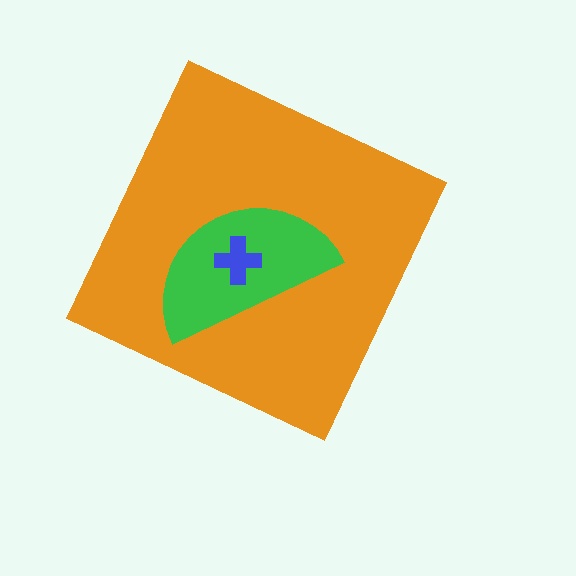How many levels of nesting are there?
3.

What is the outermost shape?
The orange diamond.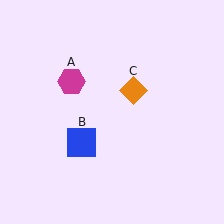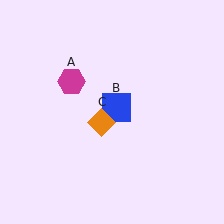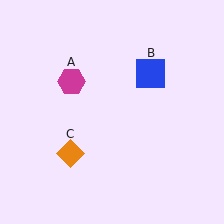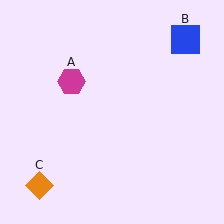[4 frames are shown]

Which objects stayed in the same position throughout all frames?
Magenta hexagon (object A) remained stationary.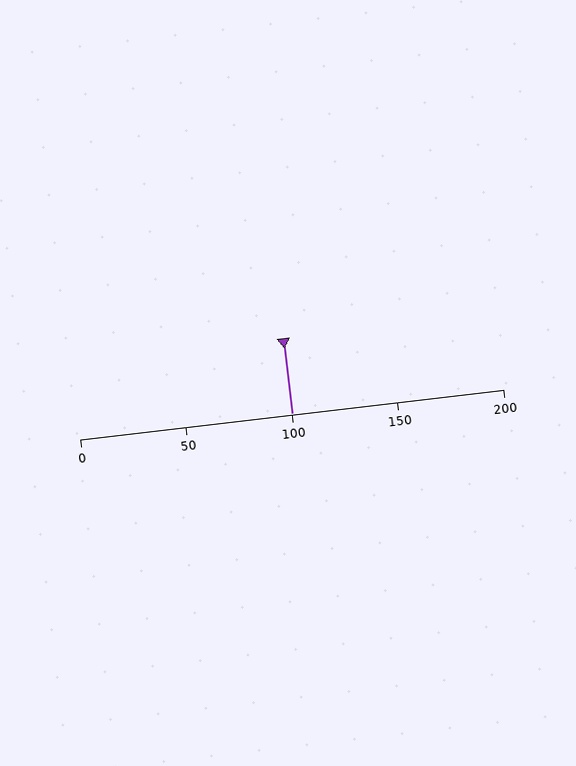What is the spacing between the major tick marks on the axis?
The major ticks are spaced 50 apart.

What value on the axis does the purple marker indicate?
The marker indicates approximately 100.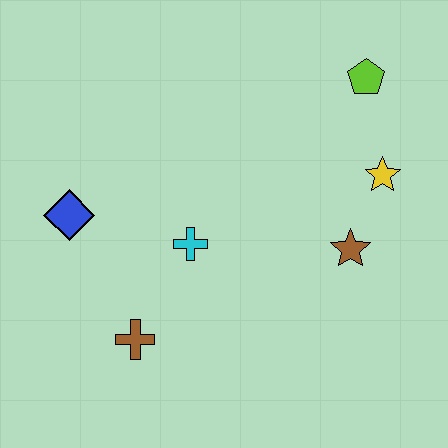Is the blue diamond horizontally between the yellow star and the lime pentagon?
No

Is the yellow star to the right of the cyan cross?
Yes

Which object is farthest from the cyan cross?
The lime pentagon is farthest from the cyan cross.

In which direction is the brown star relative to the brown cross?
The brown star is to the right of the brown cross.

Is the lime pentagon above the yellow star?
Yes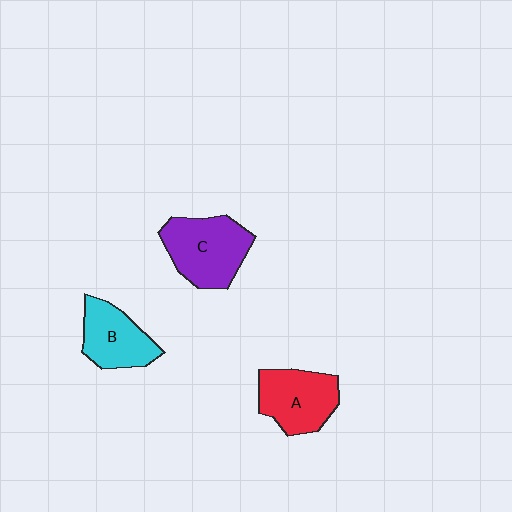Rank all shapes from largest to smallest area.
From largest to smallest: C (purple), A (red), B (cyan).